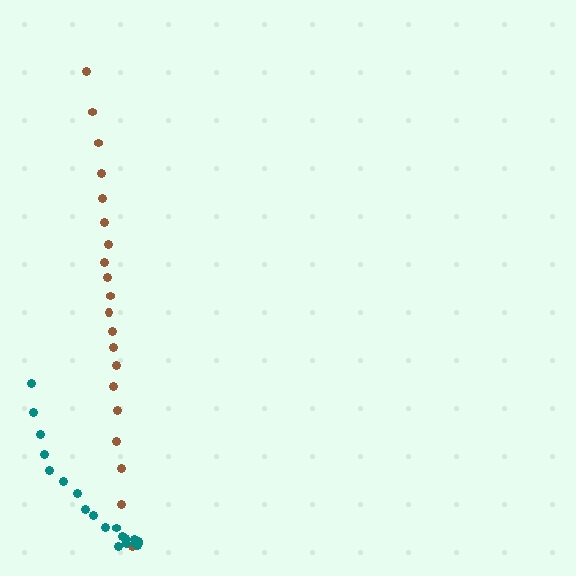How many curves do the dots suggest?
There are 2 distinct paths.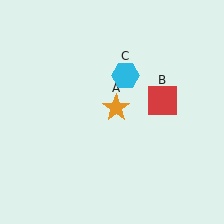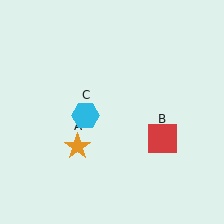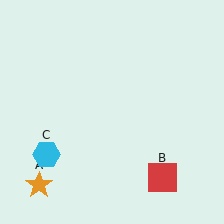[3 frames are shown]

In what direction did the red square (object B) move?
The red square (object B) moved down.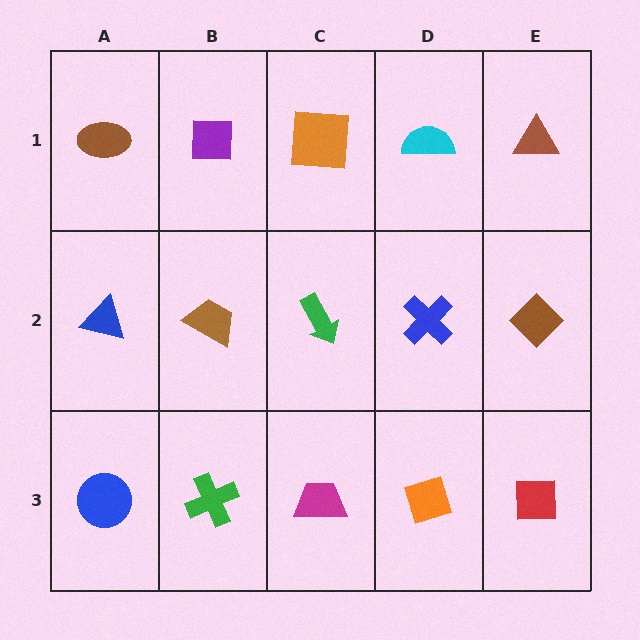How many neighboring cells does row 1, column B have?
3.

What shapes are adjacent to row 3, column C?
A green arrow (row 2, column C), a green cross (row 3, column B), an orange diamond (row 3, column D).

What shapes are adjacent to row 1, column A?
A blue triangle (row 2, column A), a purple square (row 1, column B).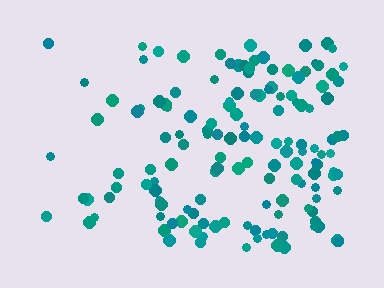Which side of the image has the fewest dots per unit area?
The left.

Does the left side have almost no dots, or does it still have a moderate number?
Still a moderate number, just noticeably fewer than the right.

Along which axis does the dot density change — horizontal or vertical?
Horizontal.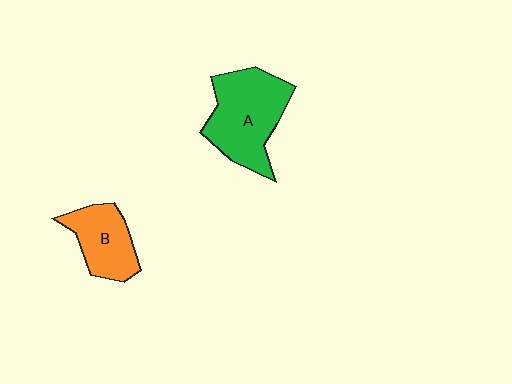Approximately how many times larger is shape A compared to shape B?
Approximately 1.6 times.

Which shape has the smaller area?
Shape B (orange).